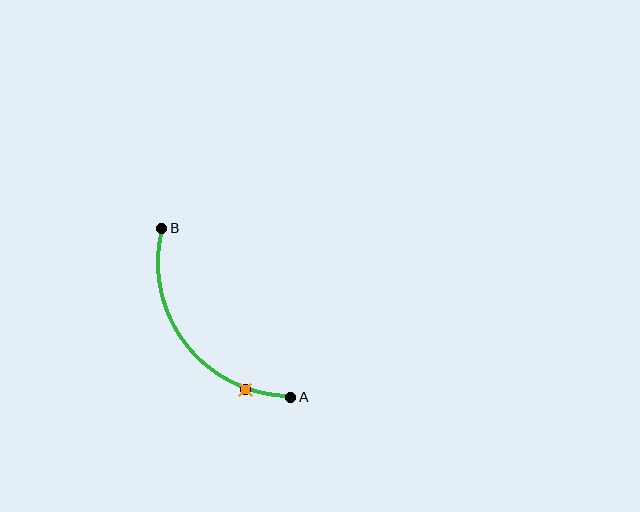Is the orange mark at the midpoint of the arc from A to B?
No. The orange mark lies on the arc but is closer to endpoint A. The arc midpoint would be at the point on the curve equidistant along the arc from both A and B.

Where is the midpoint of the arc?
The arc midpoint is the point on the curve farthest from the straight line joining A and B. It sits below and to the left of that line.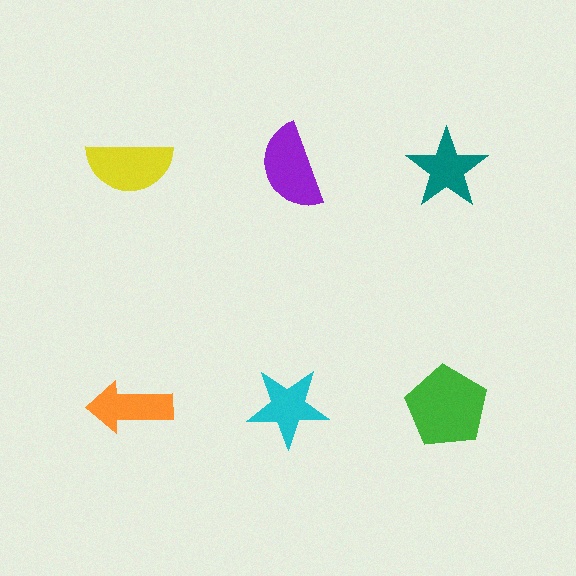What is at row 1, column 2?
A purple semicircle.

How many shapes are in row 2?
3 shapes.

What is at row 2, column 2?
A cyan star.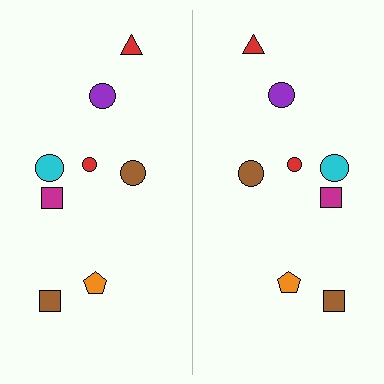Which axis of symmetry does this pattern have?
The pattern has a vertical axis of symmetry running through the center of the image.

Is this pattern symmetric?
Yes, this pattern has bilateral (reflection) symmetry.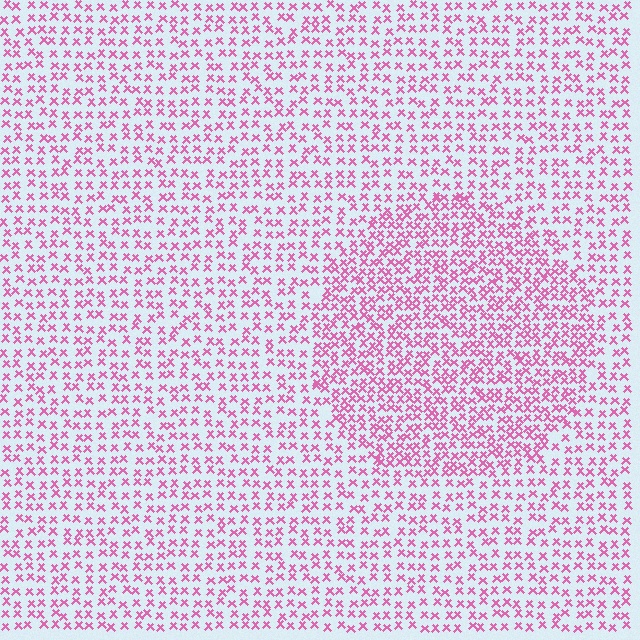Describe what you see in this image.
The image contains small pink elements arranged at two different densities. A circle-shaped region is visible where the elements are more densely packed than the surrounding area.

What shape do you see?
I see a circle.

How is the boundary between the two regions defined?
The boundary is defined by a change in element density (approximately 1.7x ratio). All elements are the same color, size, and shape.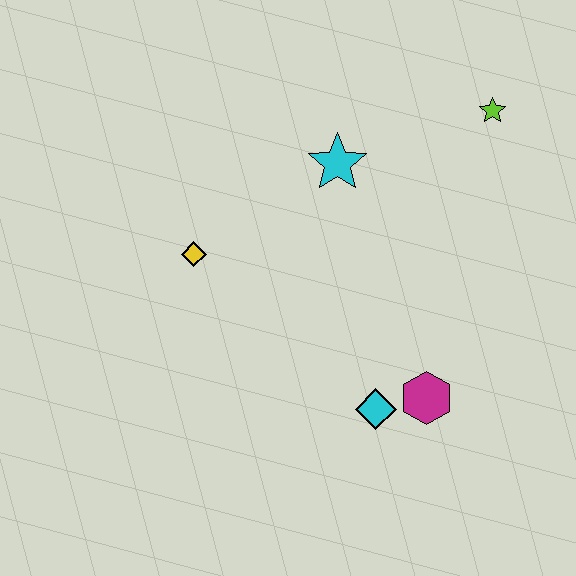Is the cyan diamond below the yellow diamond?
Yes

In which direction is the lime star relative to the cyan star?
The lime star is to the right of the cyan star.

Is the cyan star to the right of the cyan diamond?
No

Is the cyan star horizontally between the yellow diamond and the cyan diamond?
Yes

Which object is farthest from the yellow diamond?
The lime star is farthest from the yellow diamond.